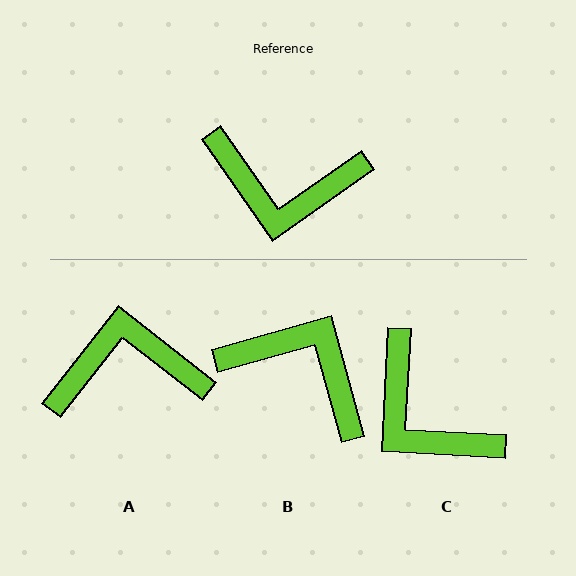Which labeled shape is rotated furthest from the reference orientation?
A, about 163 degrees away.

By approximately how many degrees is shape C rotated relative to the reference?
Approximately 38 degrees clockwise.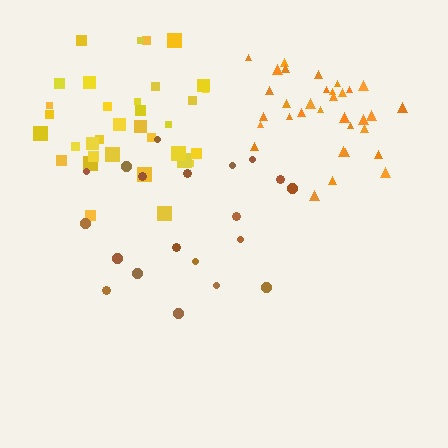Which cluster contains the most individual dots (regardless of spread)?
Yellow (35).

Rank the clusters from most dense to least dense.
orange, yellow, brown.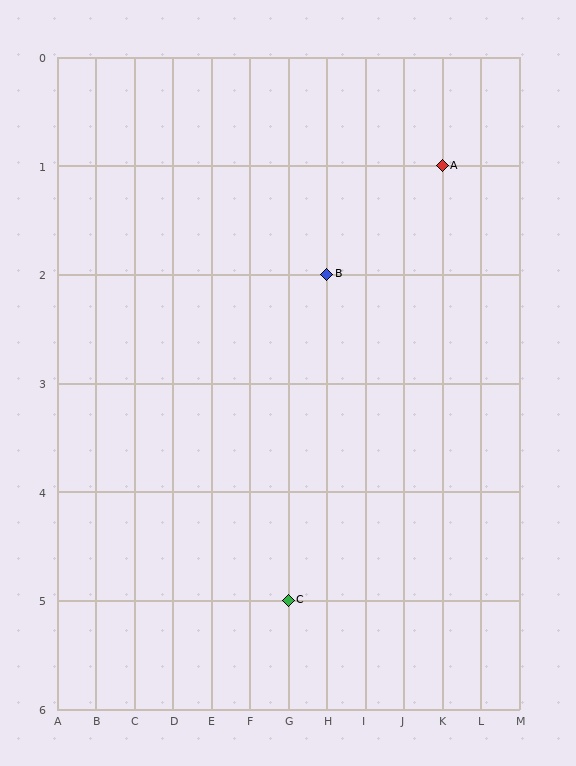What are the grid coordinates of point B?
Point B is at grid coordinates (H, 2).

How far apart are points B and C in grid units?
Points B and C are 1 column and 3 rows apart (about 3.2 grid units diagonally).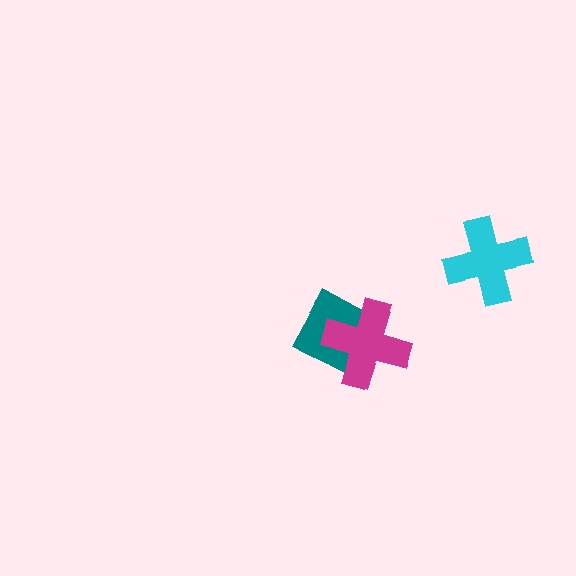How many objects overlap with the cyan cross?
0 objects overlap with the cyan cross.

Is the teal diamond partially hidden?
Yes, it is partially covered by another shape.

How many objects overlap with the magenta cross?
1 object overlaps with the magenta cross.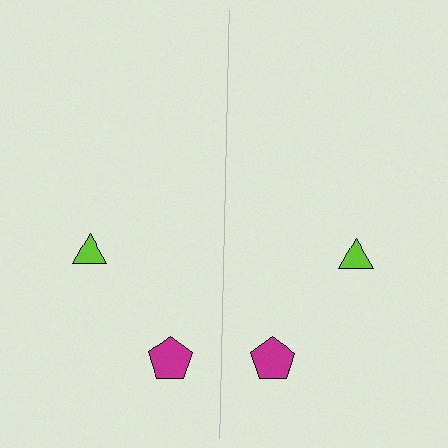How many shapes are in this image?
There are 4 shapes in this image.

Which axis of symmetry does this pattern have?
The pattern has a vertical axis of symmetry running through the center of the image.